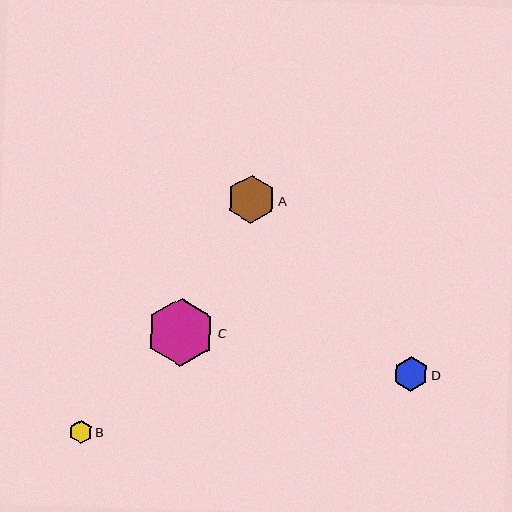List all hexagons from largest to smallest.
From largest to smallest: C, A, D, B.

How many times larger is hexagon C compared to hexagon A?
Hexagon C is approximately 1.4 times the size of hexagon A.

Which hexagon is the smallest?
Hexagon B is the smallest with a size of approximately 23 pixels.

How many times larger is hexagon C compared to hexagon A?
Hexagon C is approximately 1.4 times the size of hexagon A.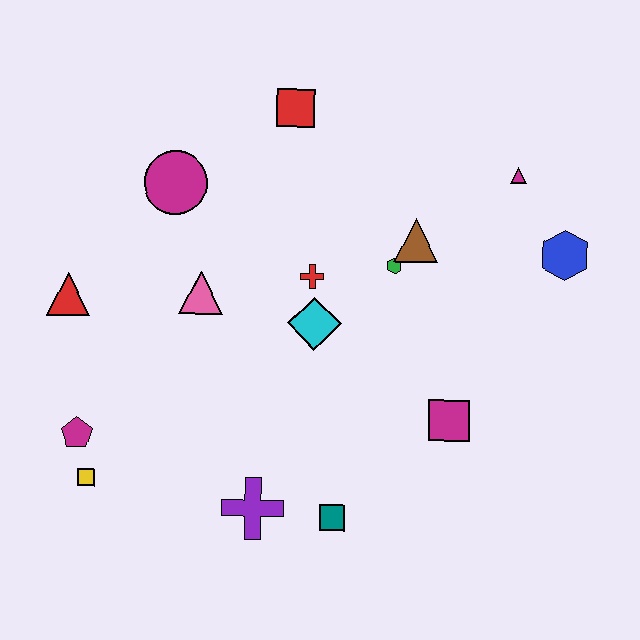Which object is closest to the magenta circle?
The pink triangle is closest to the magenta circle.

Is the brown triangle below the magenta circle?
Yes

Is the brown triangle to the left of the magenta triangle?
Yes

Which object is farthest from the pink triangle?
The blue hexagon is farthest from the pink triangle.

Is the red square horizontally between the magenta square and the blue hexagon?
No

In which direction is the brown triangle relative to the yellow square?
The brown triangle is to the right of the yellow square.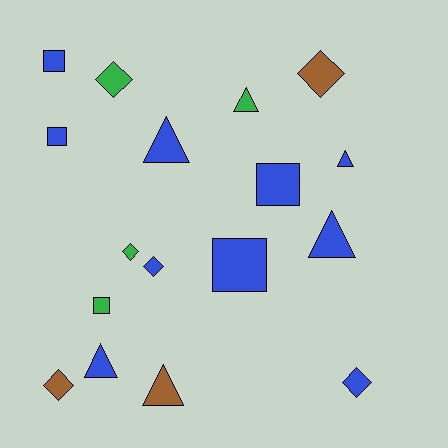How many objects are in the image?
There are 17 objects.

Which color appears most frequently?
Blue, with 10 objects.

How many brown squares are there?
There are no brown squares.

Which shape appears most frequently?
Diamond, with 6 objects.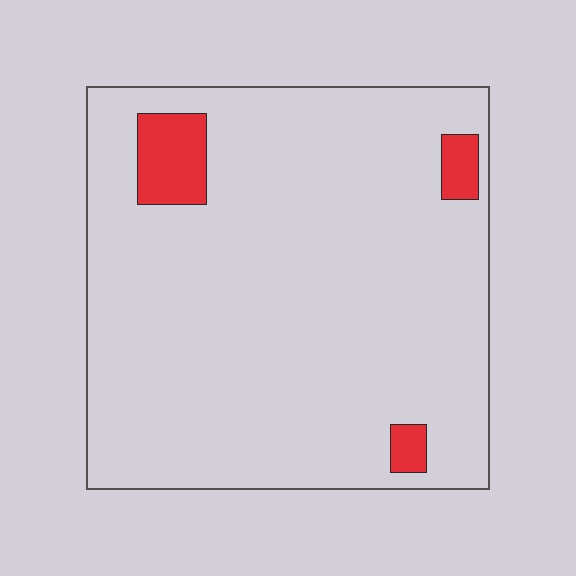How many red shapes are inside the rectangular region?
3.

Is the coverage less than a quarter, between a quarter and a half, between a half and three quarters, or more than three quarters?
Less than a quarter.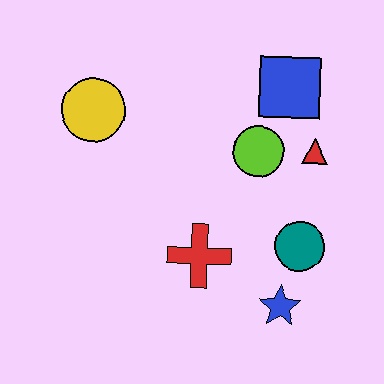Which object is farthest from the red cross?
The blue square is farthest from the red cross.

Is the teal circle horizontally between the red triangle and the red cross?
Yes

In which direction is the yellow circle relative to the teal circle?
The yellow circle is to the left of the teal circle.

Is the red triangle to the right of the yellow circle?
Yes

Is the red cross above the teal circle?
No